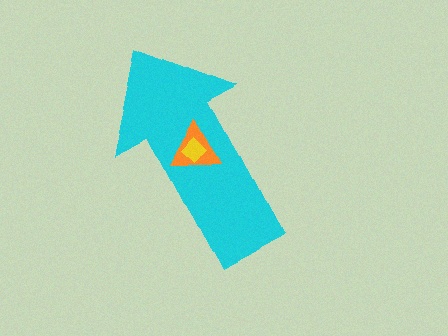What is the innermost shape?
The yellow diamond.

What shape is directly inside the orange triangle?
The yellow diamond.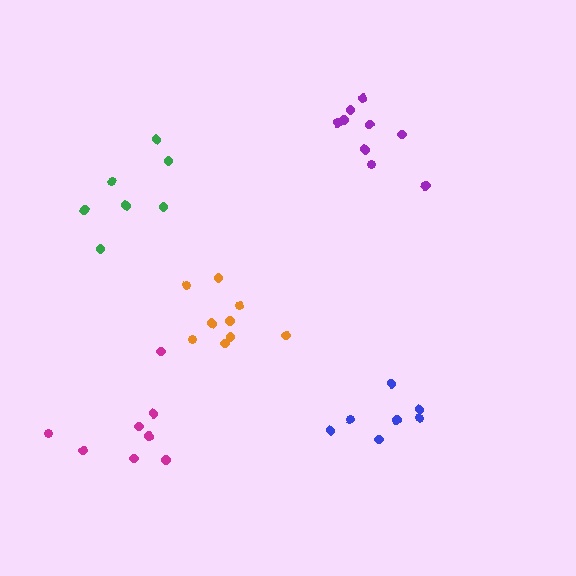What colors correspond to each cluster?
The clusters are colored: magenta, orange, blue, purple, green.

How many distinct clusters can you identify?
There are 5 distinct clusters.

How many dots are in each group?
Group 1: 8 dots, Group 2: 9 dots, Group 3: 7 dots, Group 4: 9 dots, Group 5: 7 dots (40 total).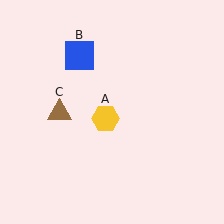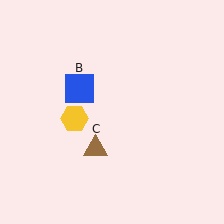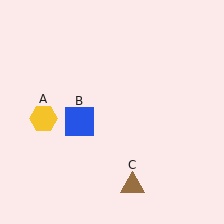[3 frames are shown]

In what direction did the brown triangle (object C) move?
The brown triangle (object C) moved down and to the right.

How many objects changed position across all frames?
3 objects changed position: yellow hexagon (object A), blue square (object B), brown triangle (object C).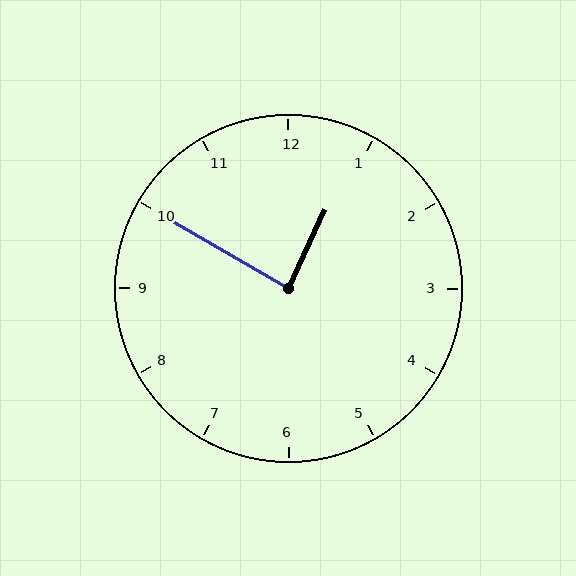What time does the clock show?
12:50.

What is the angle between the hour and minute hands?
Approximately 85 degrees.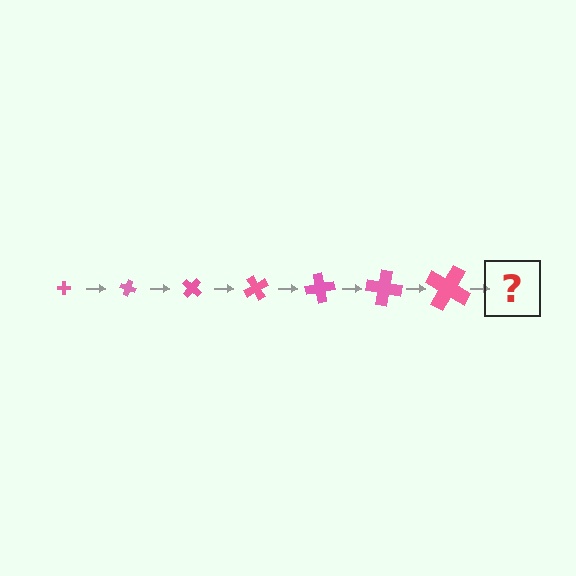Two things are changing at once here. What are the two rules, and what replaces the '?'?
The two rules are that the cross grows larger each step and it rotates 20 degrees each step. The '?' should be a cross, larger than the previous one and rotated 140 degrees from the start.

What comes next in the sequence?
The next element should be a cross, larger than the previous one and rotated 140 degrees from the start.